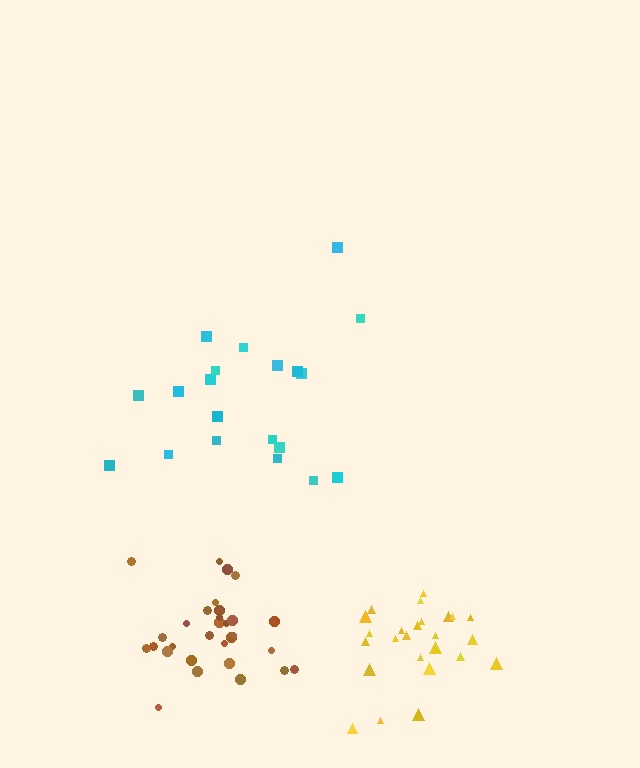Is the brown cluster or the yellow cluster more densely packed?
Yellow.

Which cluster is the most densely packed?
Yellow.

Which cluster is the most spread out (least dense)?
Cyan.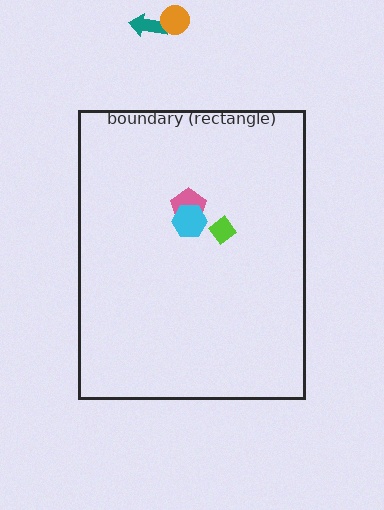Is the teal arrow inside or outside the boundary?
Outside.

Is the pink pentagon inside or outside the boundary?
Inside.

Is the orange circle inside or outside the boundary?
Outside.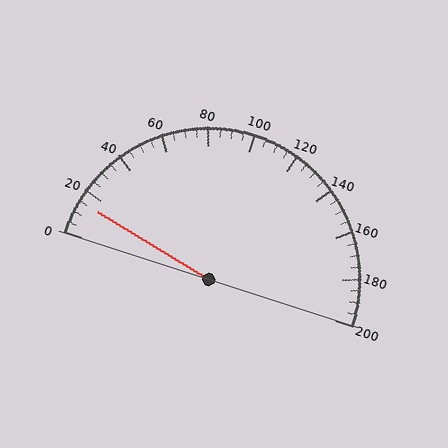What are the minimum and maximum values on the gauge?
The gauge ranges from 0 to 200.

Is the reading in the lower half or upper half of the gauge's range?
The reading is in the lower half of the range (0 to 200).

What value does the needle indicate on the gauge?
The needle indicates approximately 15.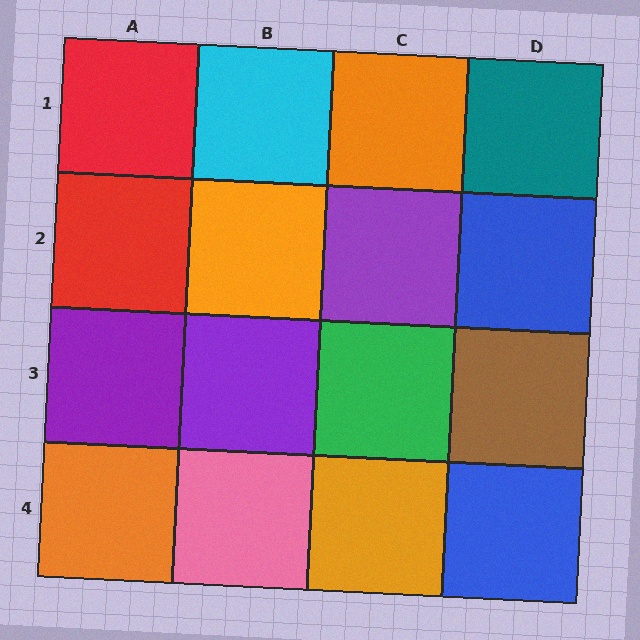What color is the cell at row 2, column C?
Purple.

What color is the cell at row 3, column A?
Purple.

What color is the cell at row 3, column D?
Brown.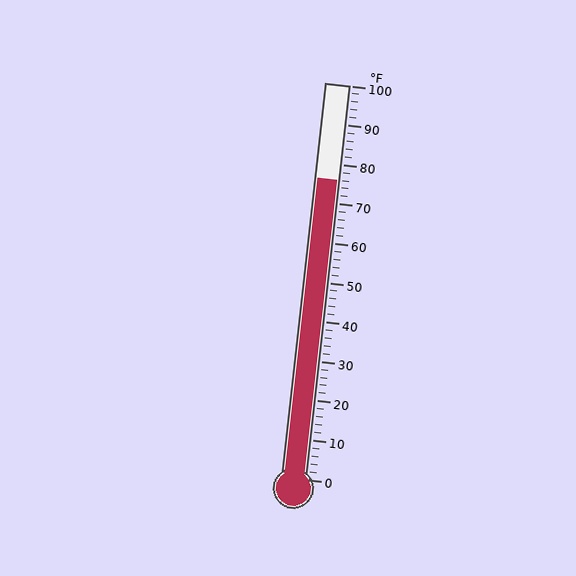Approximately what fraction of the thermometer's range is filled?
The thermometer is filled to approximately 75% of its range.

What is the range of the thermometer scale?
The thermometer scale ranges from 0°F to 100°F.